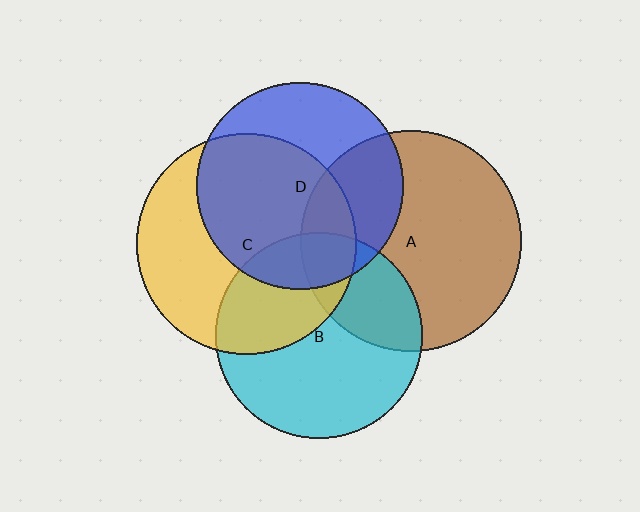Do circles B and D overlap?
Yes.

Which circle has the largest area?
Circle A (brown).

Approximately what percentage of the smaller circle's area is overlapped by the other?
Approximately 15%.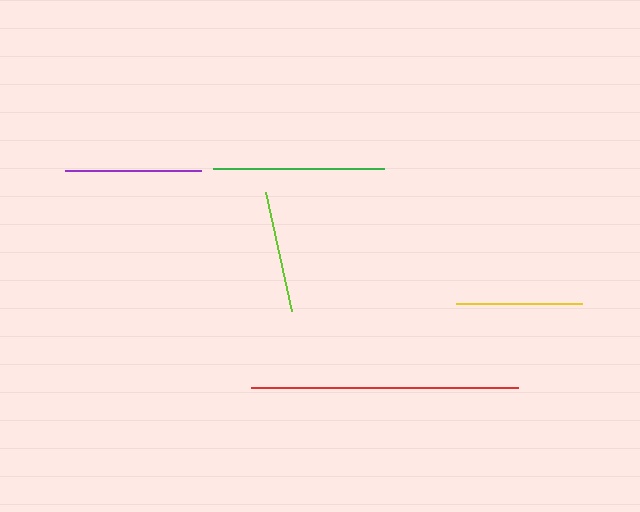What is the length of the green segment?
The green segment is approximately 171 pixels long.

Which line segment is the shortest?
The lime line is the shortest at approximately 122 pixels.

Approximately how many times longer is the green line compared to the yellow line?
The green line is approximately 1.4 times the length of the yellow line.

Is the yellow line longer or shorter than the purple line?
The purple line is longer than the yellow line.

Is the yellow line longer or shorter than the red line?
The red line is longer than the yellow line.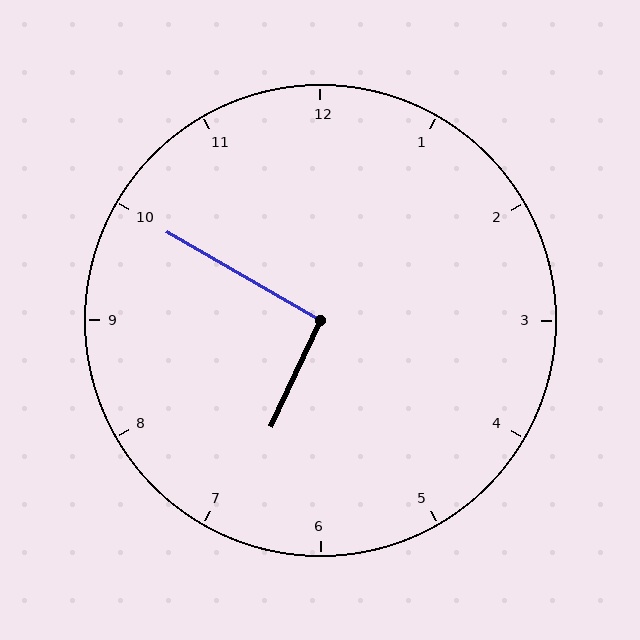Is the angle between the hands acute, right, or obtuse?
It is right.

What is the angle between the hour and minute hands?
Approximately 95 degrees.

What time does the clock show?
6:50.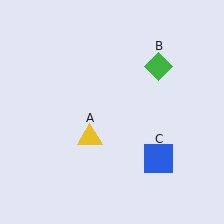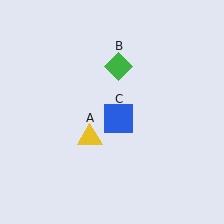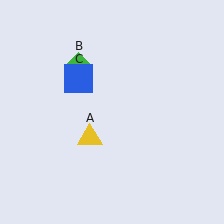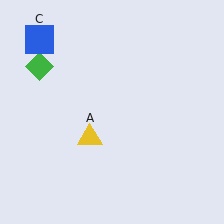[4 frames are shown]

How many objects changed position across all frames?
2 objects changed position: green diamond (object B), blue square (object C).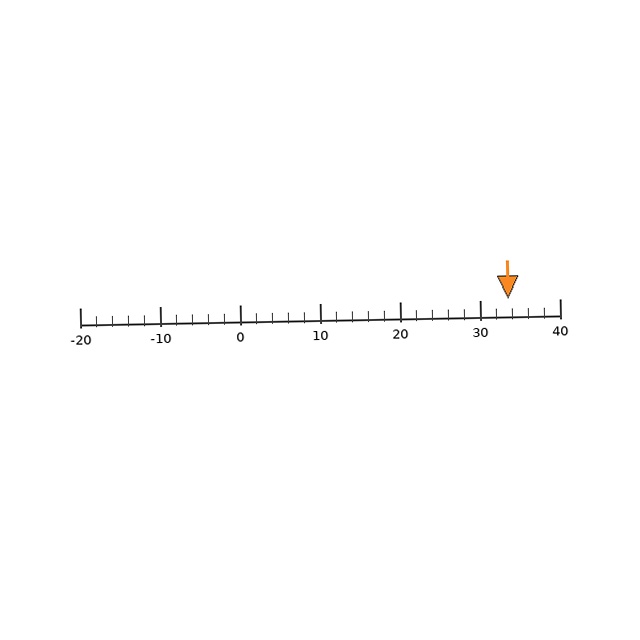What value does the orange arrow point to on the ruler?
The orange arrow points to approximately 34.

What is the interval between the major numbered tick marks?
The major tick marks are spaced 10 units apart.